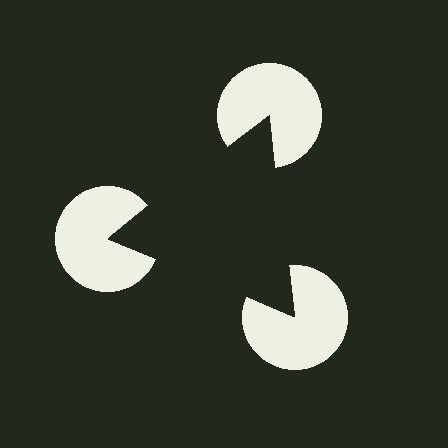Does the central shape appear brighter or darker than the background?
It typically appears slightly darker than the background, even though no actual brightness change is drawn.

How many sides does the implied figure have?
3 sides.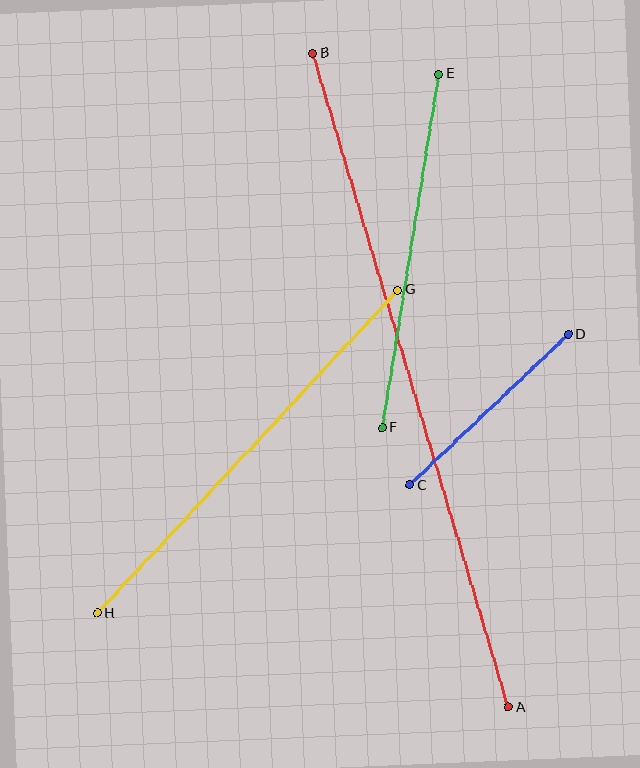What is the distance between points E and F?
The distance is approximately 358 pixels.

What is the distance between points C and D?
The distance is approximately 218 pixels.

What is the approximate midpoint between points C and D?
The midpoint is at approximately (489, 410) pixels.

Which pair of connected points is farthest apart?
Points A and B are farthest apart.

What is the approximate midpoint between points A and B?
The midpoint is at approximately (411, 380) pixels.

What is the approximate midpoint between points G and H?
The midpoint is at approximately (248, 451) pixels.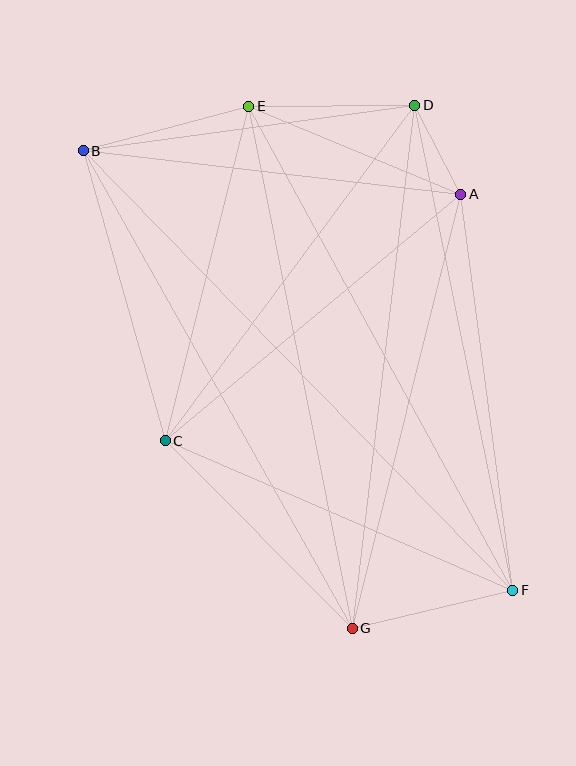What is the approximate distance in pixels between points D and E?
The distance between D and E is approximately 166 pixels.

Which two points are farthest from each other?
Points B and F are farthest from each other.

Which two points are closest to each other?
Points A and D are closest to each other.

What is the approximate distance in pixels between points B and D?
The distance between B and D is approximately 335 pixels.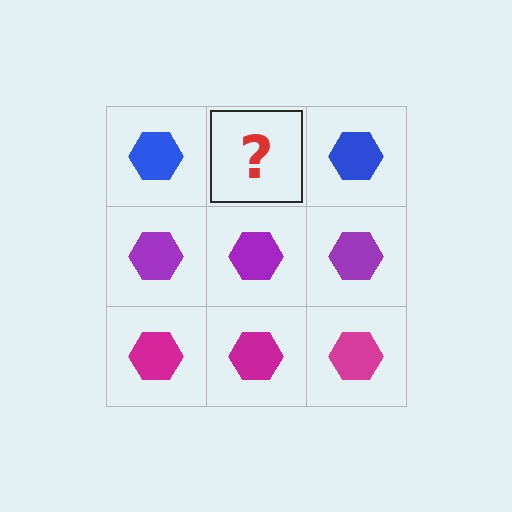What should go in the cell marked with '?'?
The missing cell should contain a blue hexagon.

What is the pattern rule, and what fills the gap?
The rule is that each row has a consistent color. The gap should be filled with a blue hexagon.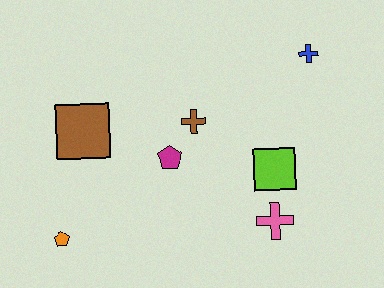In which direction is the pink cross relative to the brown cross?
The pink cross is below the brown cross.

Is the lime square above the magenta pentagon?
No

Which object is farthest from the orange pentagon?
The blue cross is farthest from the orange pentagon.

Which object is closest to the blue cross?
The lime square is closest to the blue cross.